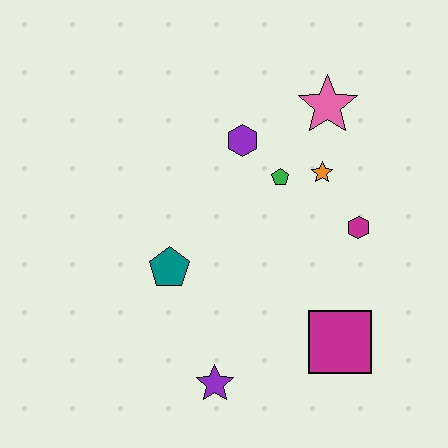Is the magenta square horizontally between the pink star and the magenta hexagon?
Yes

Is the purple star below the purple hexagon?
Yes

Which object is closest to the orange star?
The green pentagon is closest to the orange star.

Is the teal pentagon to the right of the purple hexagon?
No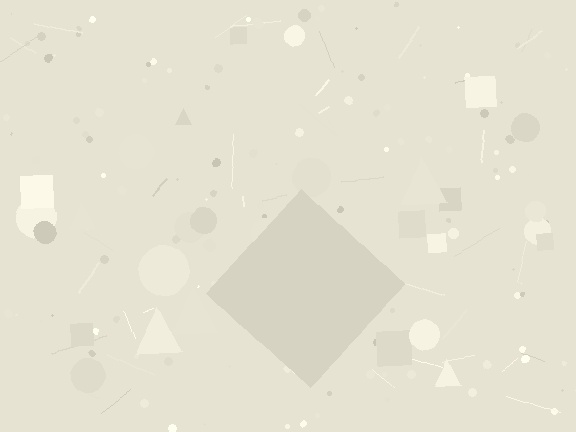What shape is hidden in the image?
A diamond is hidden in the image.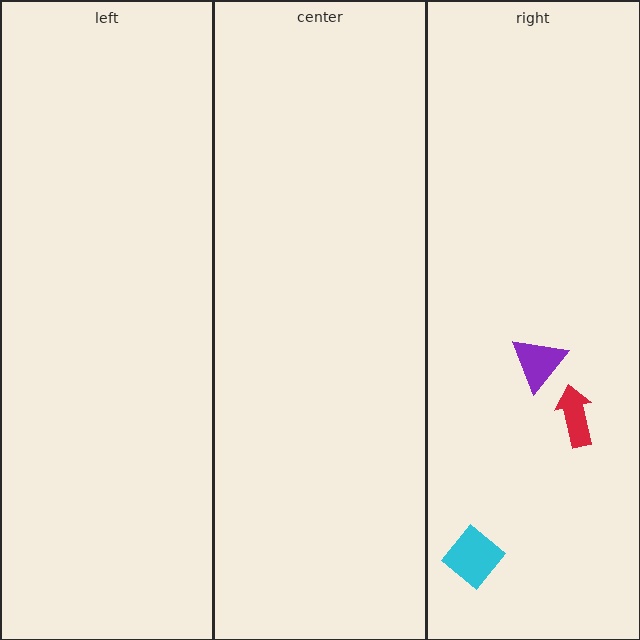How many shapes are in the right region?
3.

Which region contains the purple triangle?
The right region.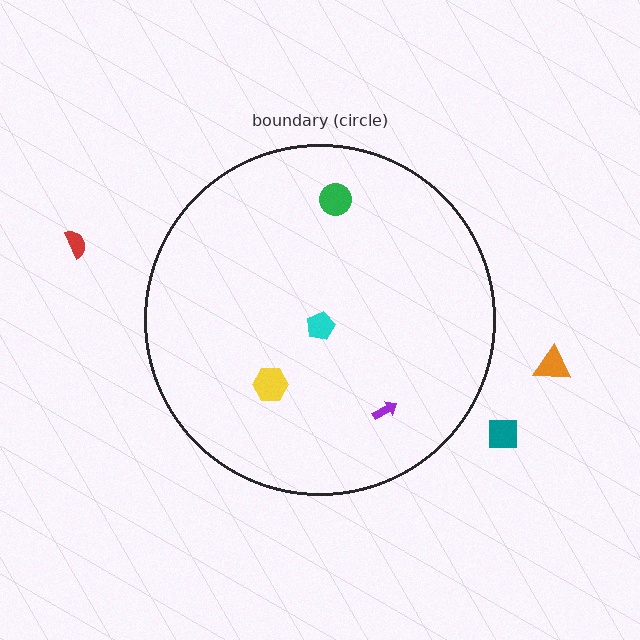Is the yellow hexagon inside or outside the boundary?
Inside.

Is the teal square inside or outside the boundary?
Outside.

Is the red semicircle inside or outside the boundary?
Outside.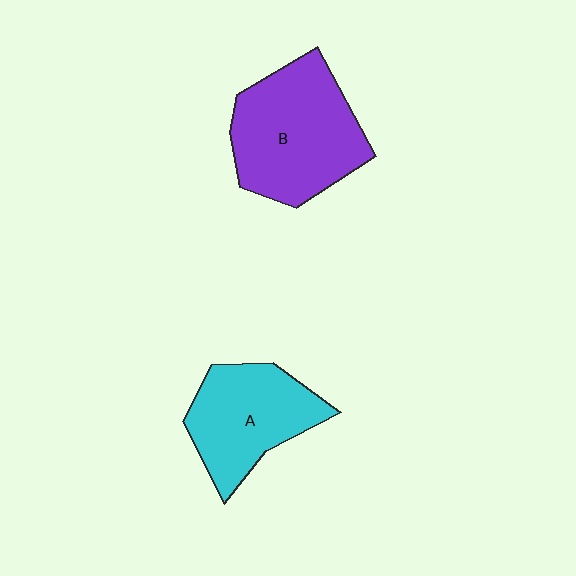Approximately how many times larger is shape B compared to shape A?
Approximately 1.3 times.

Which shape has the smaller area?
Shape A (cyan).